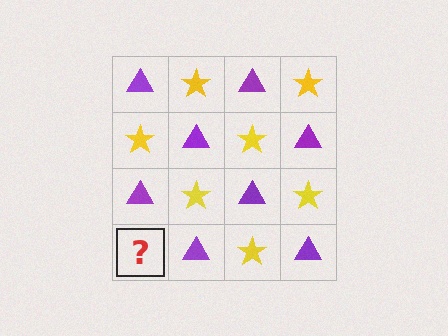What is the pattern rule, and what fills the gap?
The rule is that it alternates purple triangle and yellow star in a checkerboard pattern. The gap should be filled with a yellow star.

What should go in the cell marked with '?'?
The missing cell should contain a yellow star.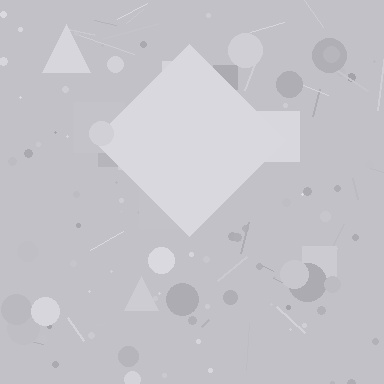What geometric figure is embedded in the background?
A diamond is embedded in the background.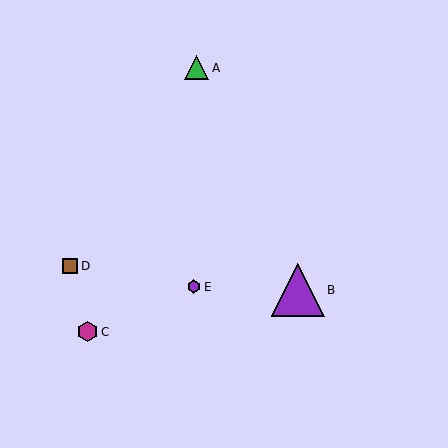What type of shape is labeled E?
Shape E is a purple hexagon.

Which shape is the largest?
The purple triangle (labeled B) is the largest.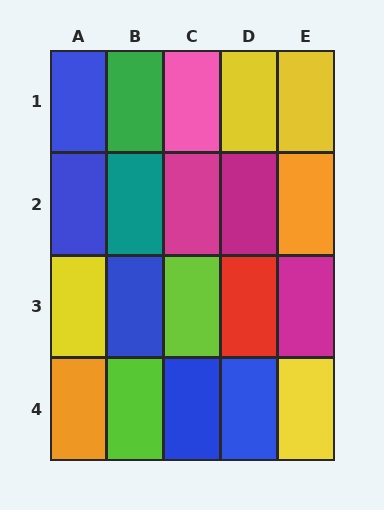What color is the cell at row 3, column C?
Lime.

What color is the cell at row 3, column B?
Blue.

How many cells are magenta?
3 cells are magenta.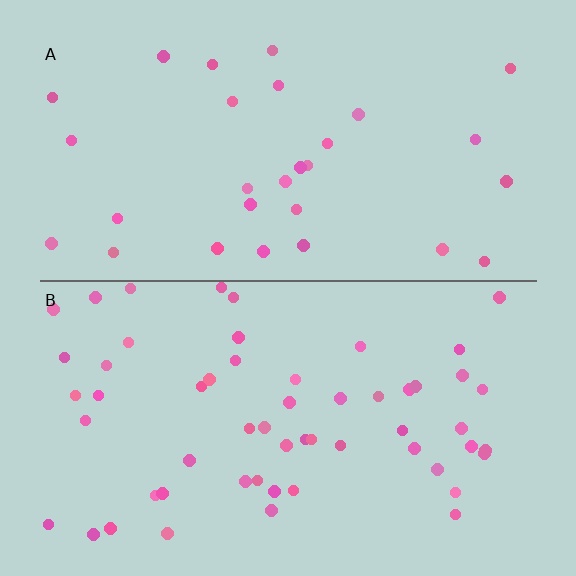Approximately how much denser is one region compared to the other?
Approximately 1.9× — region B over region A.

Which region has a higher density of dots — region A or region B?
B (the bottom).